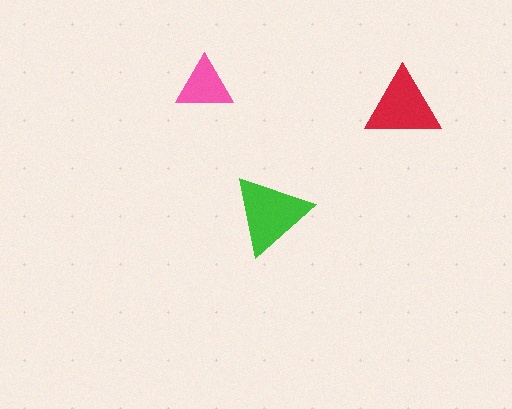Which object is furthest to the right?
The red triangle is rightmost.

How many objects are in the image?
There are 3 objects in the image.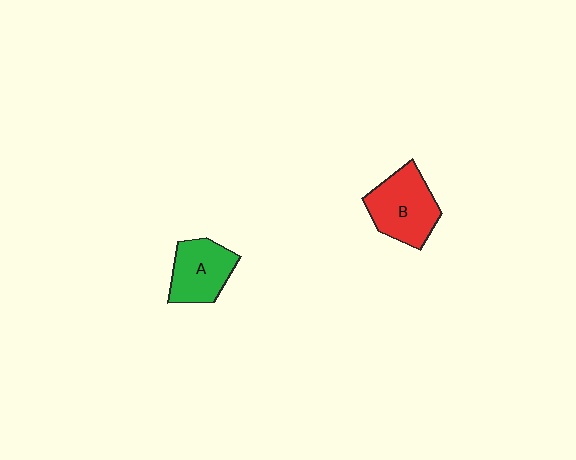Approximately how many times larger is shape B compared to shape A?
Approximately 1.2 times.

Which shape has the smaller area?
Shape A (green).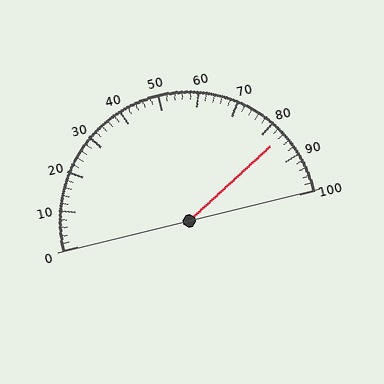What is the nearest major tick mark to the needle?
The nearest major tick mark is 80.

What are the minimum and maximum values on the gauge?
The gauge ranges from 0 to 100.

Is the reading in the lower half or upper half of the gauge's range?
The reading is in the upper half of the range (0 to 100).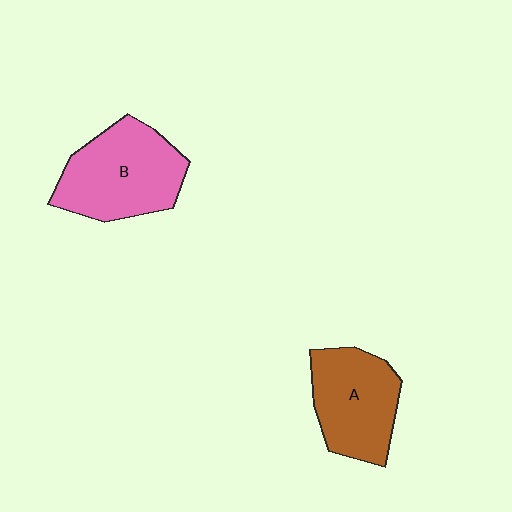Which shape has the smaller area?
Shape A (brown).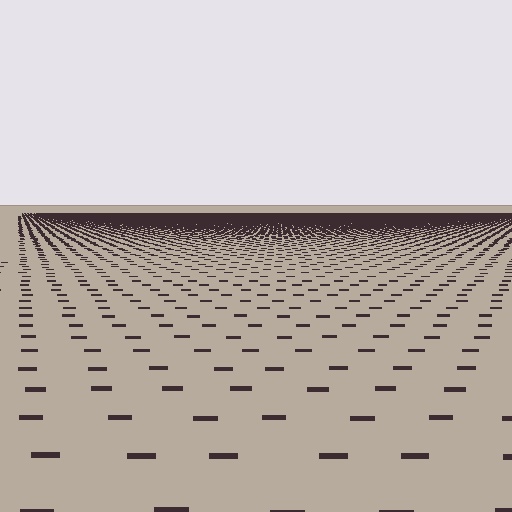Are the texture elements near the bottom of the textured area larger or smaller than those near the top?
Larger. Near the bottom, elements are closer to the viewer and appear at a bigger on-screen size.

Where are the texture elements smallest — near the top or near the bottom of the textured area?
Near the top.